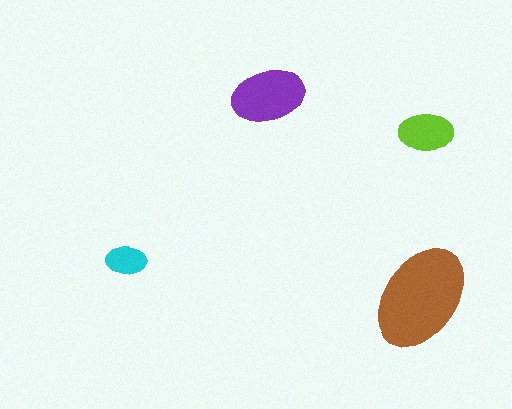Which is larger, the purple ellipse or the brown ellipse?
The brown one.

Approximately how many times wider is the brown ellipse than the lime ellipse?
About 2 times wider.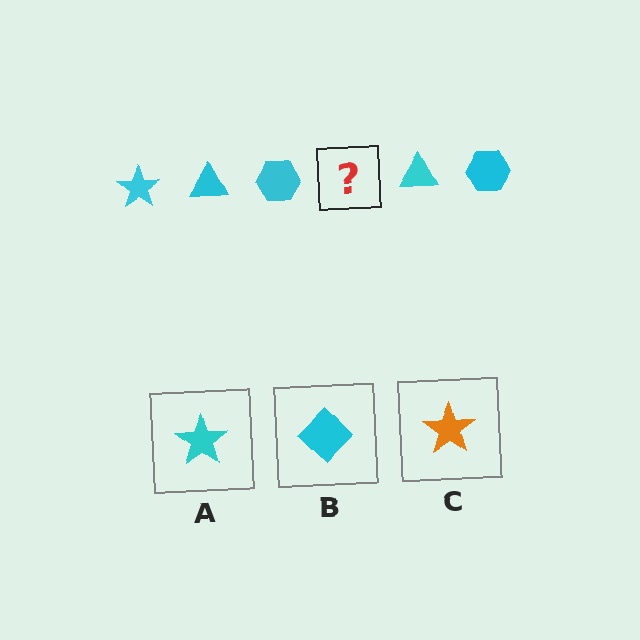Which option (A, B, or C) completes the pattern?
A.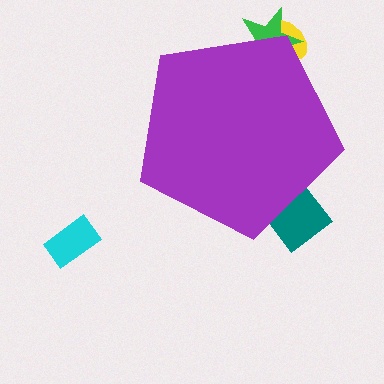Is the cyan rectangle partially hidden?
No, the cyan rectangle is fully visible.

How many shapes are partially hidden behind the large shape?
3 shapes are partially hidden.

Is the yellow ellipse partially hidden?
Yes, the yellow ellipse is partially hidden behind the purple pentagon.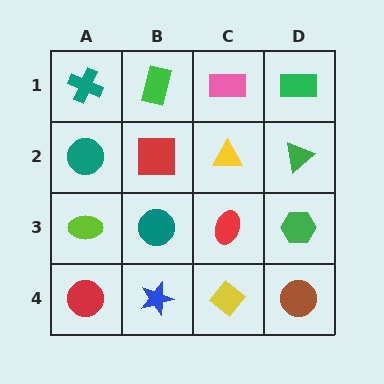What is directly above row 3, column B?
A red square.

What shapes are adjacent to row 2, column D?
A green rectangle (row 1, column D), a green hexagon (row 3, column D), a yellow triangle (row 2, column C).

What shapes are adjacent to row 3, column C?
A yellow triangle (row 2, column C), a yellow diamond (row 4, column C), a teal circle (row 3, column B), a green hexagon (row 3, column D).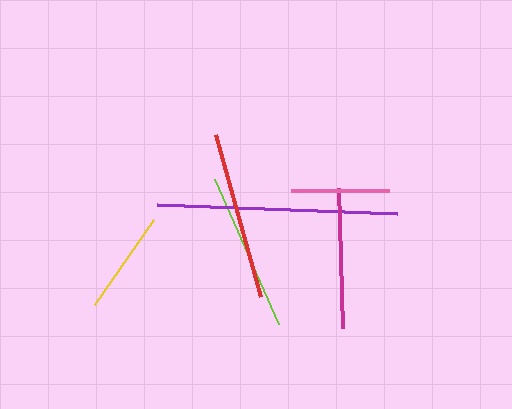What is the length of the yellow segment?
The yellow segment is approximately 103 pixels long.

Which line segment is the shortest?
The pink line is the shortest at approximately 98 pixels.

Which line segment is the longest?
The purple line is the longest at approximately 240 pixels.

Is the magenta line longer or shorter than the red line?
The red line is longer than the magenta line.